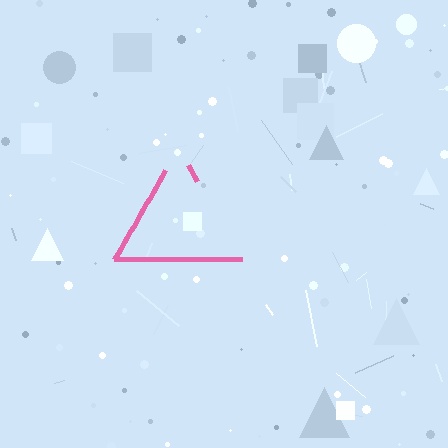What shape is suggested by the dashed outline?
The dashed outline suggests a triangle.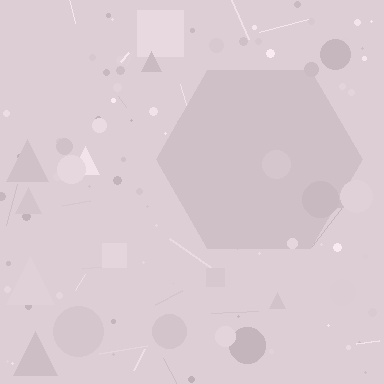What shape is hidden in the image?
A hexagon is hidden in the image.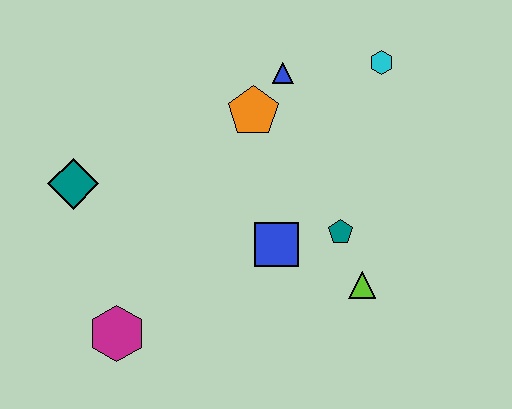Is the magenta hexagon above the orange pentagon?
No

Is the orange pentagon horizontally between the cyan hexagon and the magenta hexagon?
Yes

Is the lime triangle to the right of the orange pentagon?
Yes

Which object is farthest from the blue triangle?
The magenta hexagon is farthest from the blue triangle.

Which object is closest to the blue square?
The teal pentagon is closest to the blue square.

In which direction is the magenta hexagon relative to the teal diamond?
The magenta hexagon is below the teal diamond.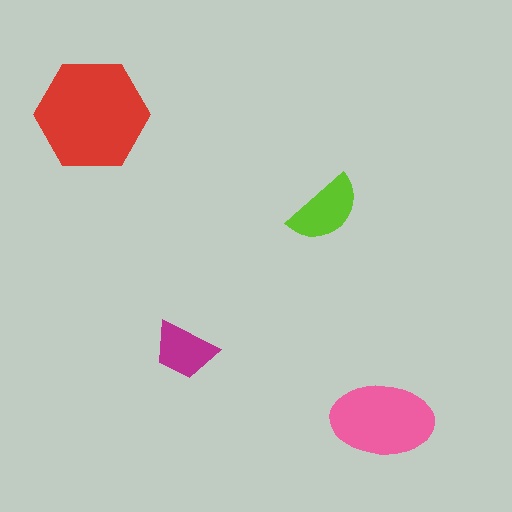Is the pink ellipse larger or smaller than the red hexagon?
Smaller.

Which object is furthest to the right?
The pink ellipse is rightmost.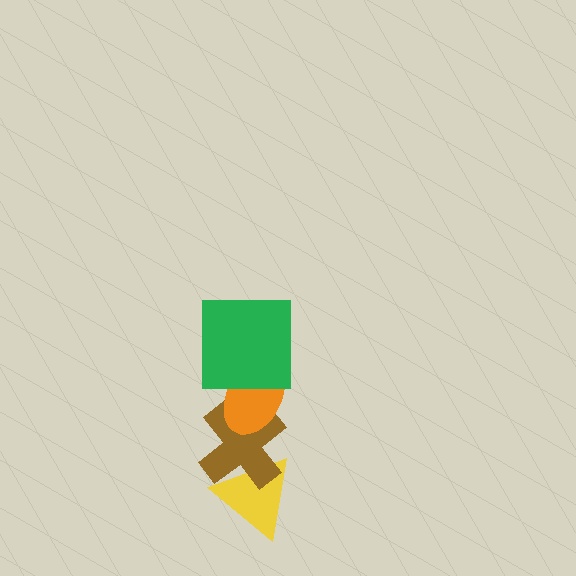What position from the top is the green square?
The green square is 1st from the top.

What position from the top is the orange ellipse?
The orange ellipse is 2nd from the top.